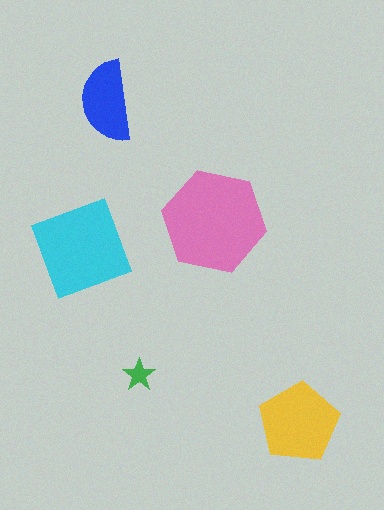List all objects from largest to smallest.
The pink hexagon, the cyan square, the yellow pentagon, the blue semicircle, the green star.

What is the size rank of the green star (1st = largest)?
5th.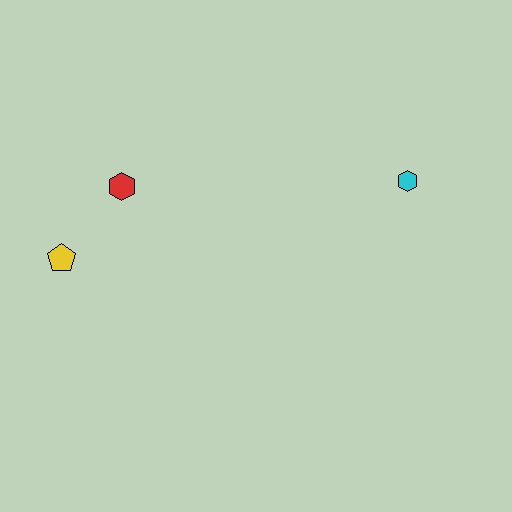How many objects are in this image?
There are 3 objects.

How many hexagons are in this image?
There are 2 hexagons.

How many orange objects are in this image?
There are no orange objects.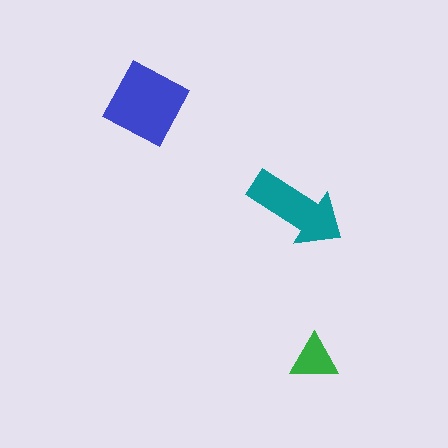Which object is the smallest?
The green triangle.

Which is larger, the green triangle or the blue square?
The blue square.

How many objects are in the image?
There are 3 objects in the image.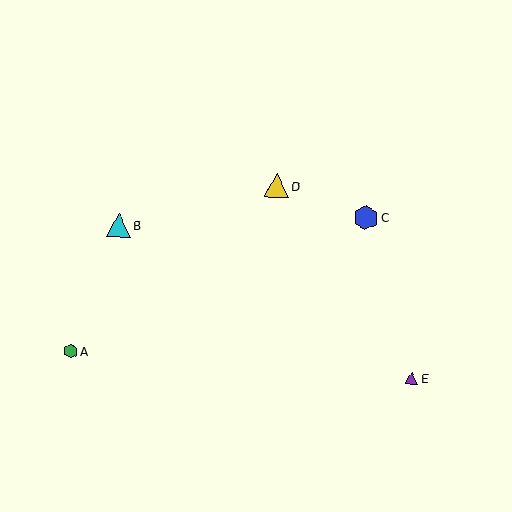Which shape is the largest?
The yellow triangle (labeled D) is the largest.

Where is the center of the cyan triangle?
The center of the cyan triangle is at (119, 226).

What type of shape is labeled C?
Shape C is a blue hexagon.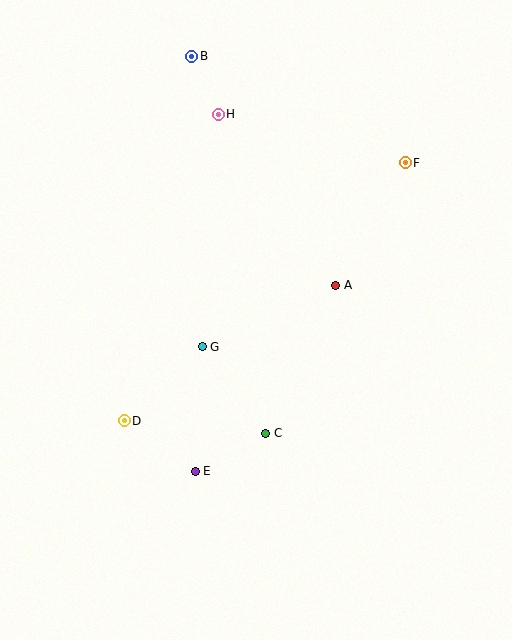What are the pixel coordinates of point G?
Point G is at (202, 347).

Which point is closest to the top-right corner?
Point F is closest to the top-right corner.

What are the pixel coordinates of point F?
Point F is at (405, 163).